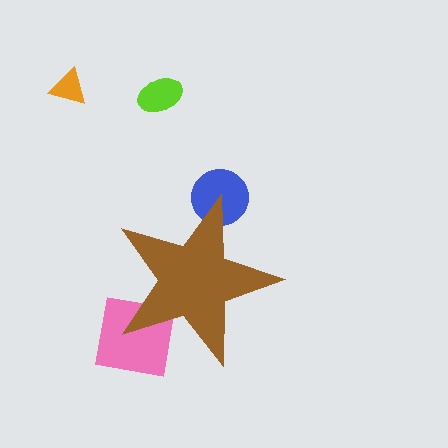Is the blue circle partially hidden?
Yes, the blue circle is partially hidden behind the brown star.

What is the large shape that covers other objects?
A brown star.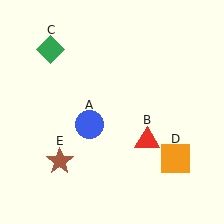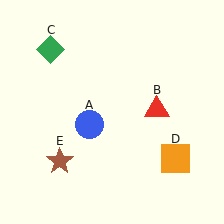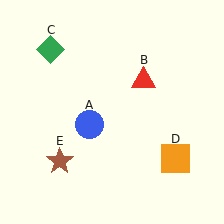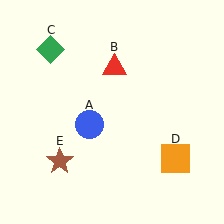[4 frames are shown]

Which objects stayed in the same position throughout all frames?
Blue circle (object A) and green diamond (object C) and orange square (object D) and brown star (object E) remained stationary.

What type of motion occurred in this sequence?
The red triangle (object B) rotated counterclockwise around the center of the scene.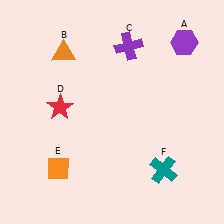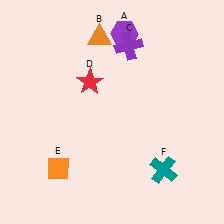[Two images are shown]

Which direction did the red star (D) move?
The red star (D) moved right.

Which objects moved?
The objects that moved are: the purple hexagon (A), the orange triangle (B), the red star (D).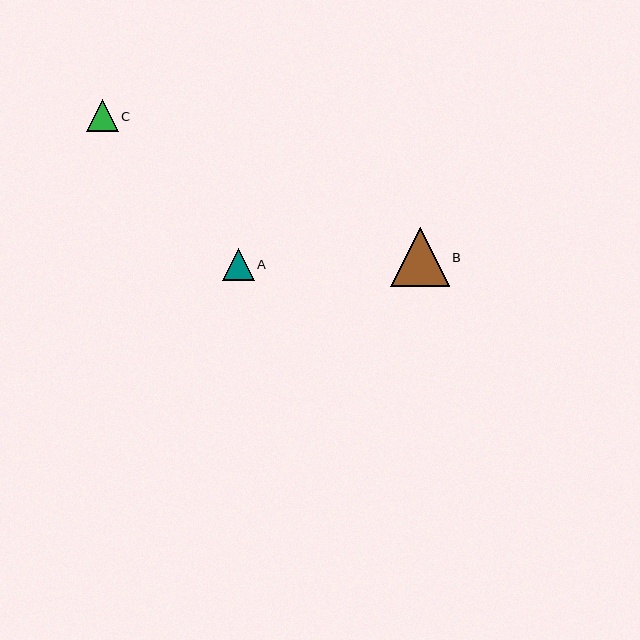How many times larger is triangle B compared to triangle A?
Triangle B is approximately 1.8 times the size of triangle A.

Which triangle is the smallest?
Triangle A is the smallest with a size of approximately 32 pixels.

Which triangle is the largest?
Triangle B is the largest with a size of approximately 59 pixels.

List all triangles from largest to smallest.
From largest to smallest: B, C, A.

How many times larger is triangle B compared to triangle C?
Triangle B is approximately 1.8 times the size of triangle C.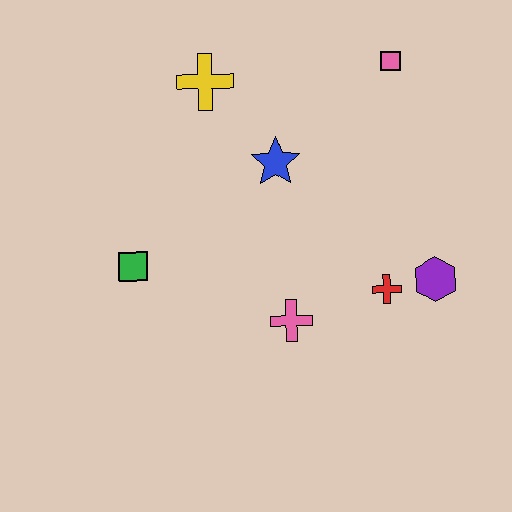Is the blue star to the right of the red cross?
No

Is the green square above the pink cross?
Yes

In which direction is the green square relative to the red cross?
The green square is to the left of the red cross.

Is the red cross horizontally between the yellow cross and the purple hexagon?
Yes